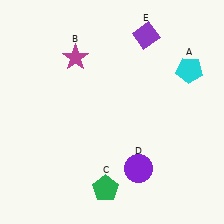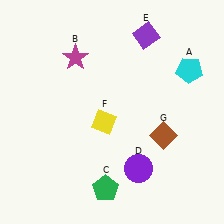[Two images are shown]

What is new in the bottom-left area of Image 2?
A yellow diamond (F) was added in the bottom-left area of Image 2.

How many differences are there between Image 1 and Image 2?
There are 2 differences between the two images.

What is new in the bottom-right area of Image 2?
A brown diamond (G) was added in the bottom-right area of Image 2.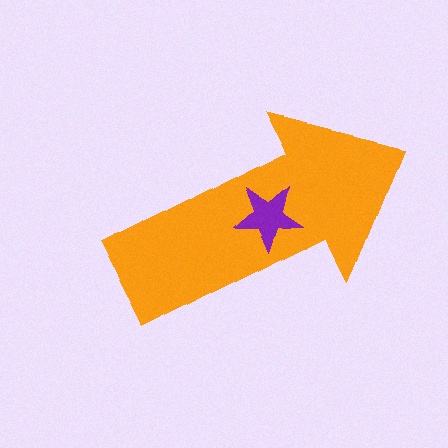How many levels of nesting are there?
2.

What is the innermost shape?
The purple star.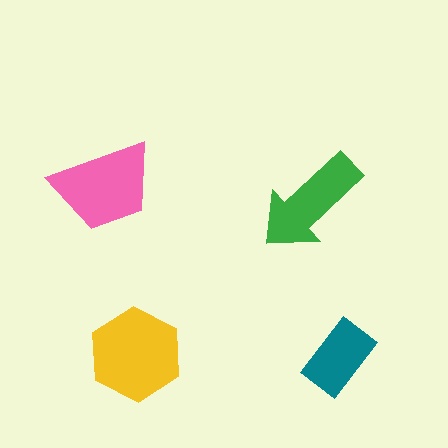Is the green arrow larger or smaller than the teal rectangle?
Larger.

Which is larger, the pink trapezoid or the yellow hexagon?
The yellow hexagon.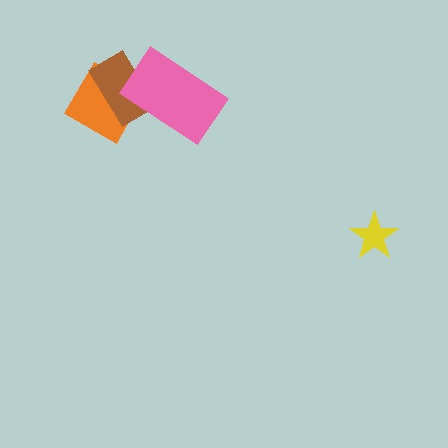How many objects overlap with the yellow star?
0 objects overlap with the yellow star.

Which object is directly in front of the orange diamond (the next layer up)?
The brown rectangle is directly in front of the orange diamond.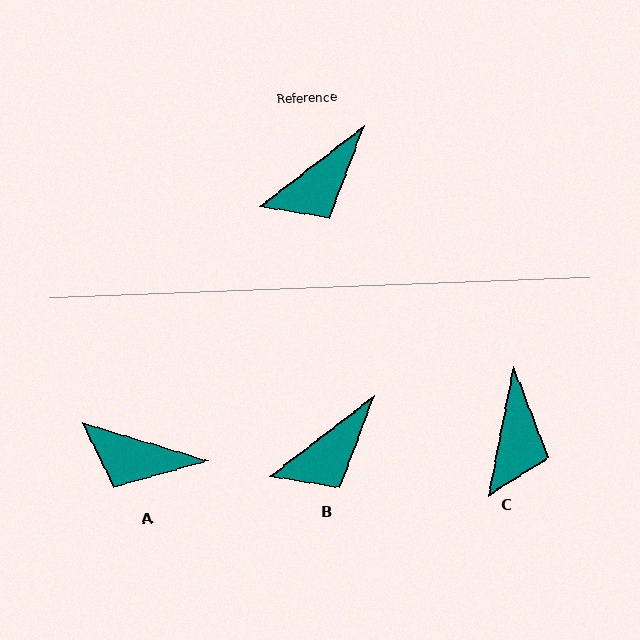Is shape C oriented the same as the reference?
No, it is off by about 42 degrees.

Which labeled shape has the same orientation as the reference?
B.